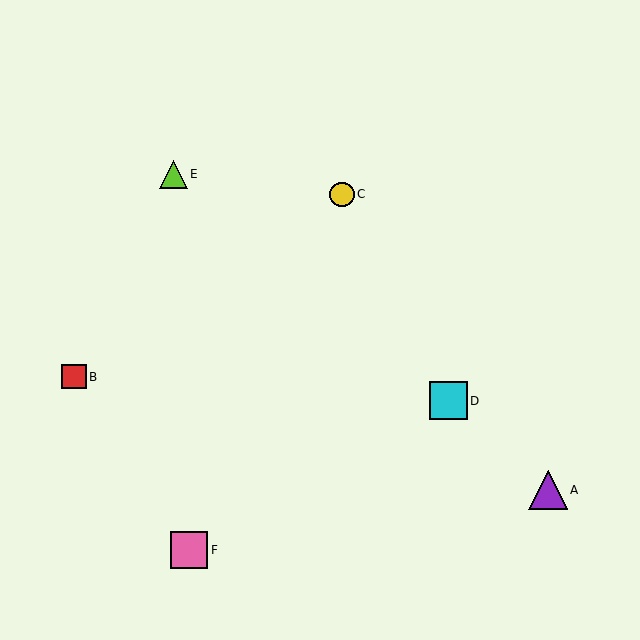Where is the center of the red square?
The center of the red square is at (74, 377).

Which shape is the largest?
The purple triangle (labeled A) is the largest.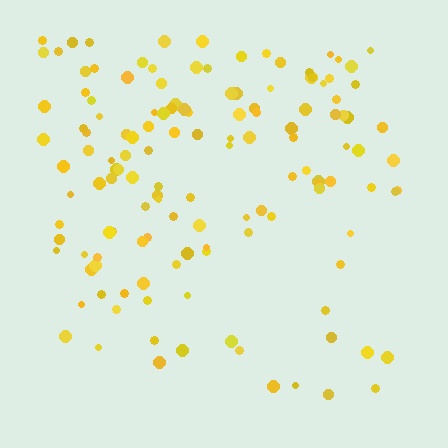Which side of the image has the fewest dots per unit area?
The bottom.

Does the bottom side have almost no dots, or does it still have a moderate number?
Still a moderate number, just noticeably fewer than the top.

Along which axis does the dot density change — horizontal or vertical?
Vertical.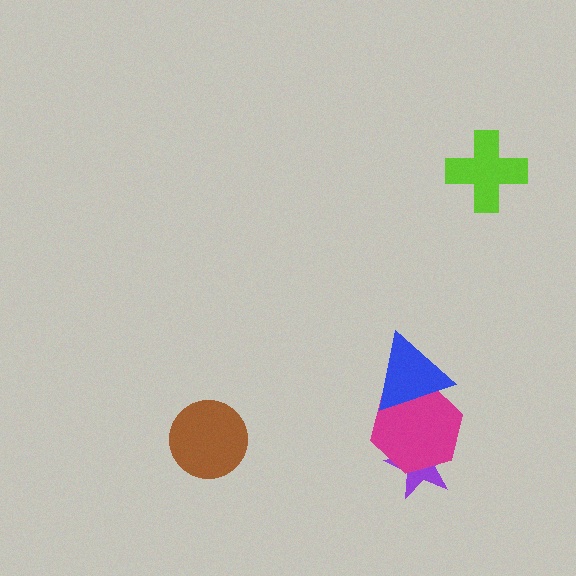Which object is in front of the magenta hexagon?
The blue triangle is in front of the magenta hexagon.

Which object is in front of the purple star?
The magenta hexagon is in front of the purple star.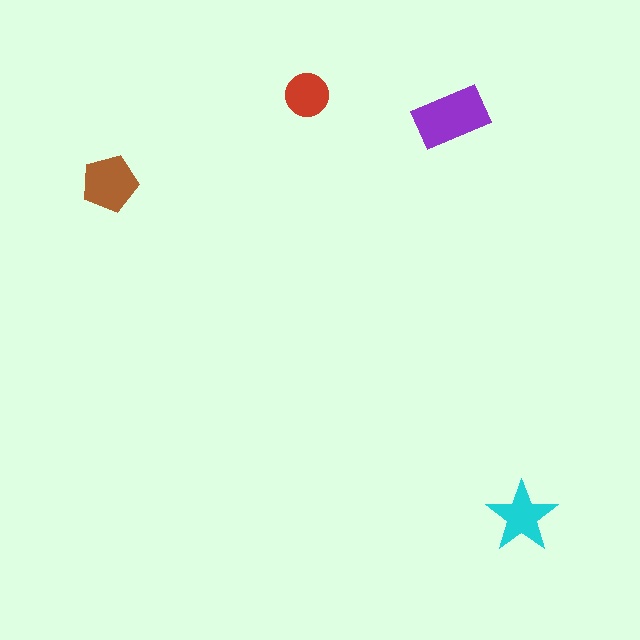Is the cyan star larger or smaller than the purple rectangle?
Smaller.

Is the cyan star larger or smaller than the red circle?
Larger.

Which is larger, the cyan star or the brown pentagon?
The brown pentagon.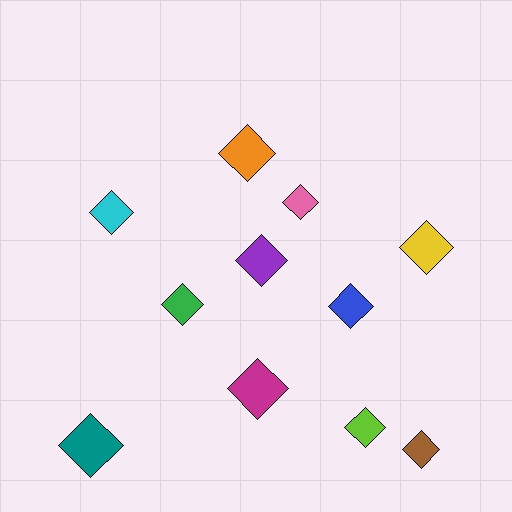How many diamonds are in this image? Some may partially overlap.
There are 11 diamonds.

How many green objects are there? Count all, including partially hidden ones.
There is 1 green object.